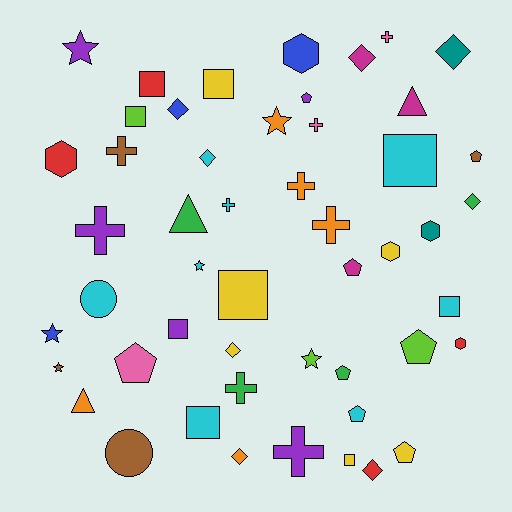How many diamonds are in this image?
There are 8 diamonds.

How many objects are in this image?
There are 50 objects.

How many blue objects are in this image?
There are 3 blue objects.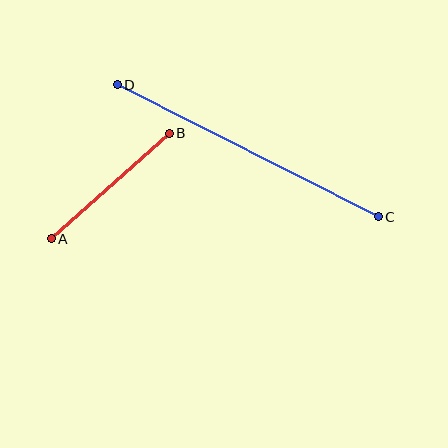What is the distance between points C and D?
The distance is approximately 292 pixels.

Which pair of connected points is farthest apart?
Points C and D are farthest apart.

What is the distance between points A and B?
The distance is approximately 158 pixels.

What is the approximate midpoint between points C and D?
The midpoint is at approximately (248, 151) pixels.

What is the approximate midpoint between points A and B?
The midpoint is at approximately (110, 186) pixels.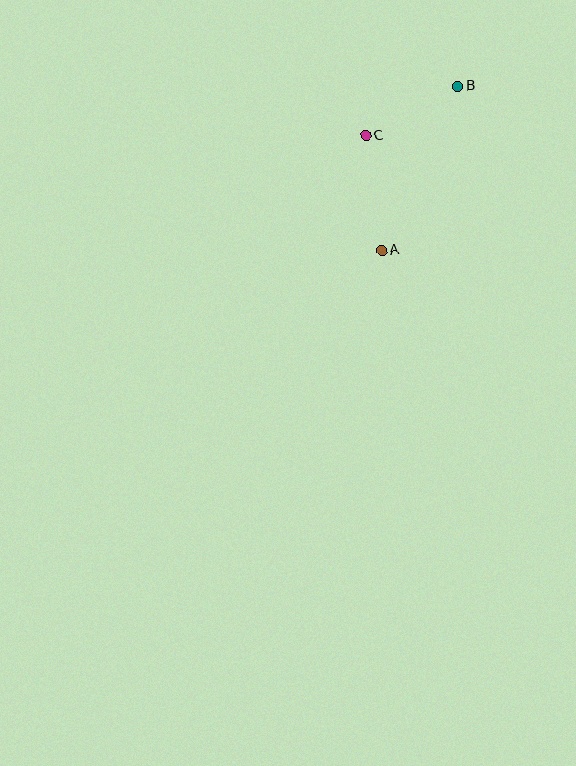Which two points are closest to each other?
Points B and C are closest to each other.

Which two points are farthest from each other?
Points A and B are farthest from each other.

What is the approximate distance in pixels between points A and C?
The distance between A and C is approximately 116 pixels.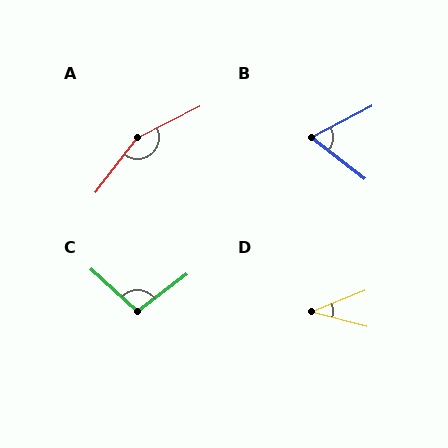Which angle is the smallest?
D, at approximately 36 degrees.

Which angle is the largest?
A, at approximately 154 degrees.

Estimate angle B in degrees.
Approximately 65 degrees.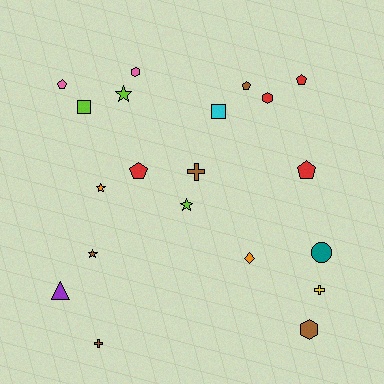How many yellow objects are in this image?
There is 1 yellow object.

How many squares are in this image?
There are 2 squares.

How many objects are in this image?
There are 20 objects.